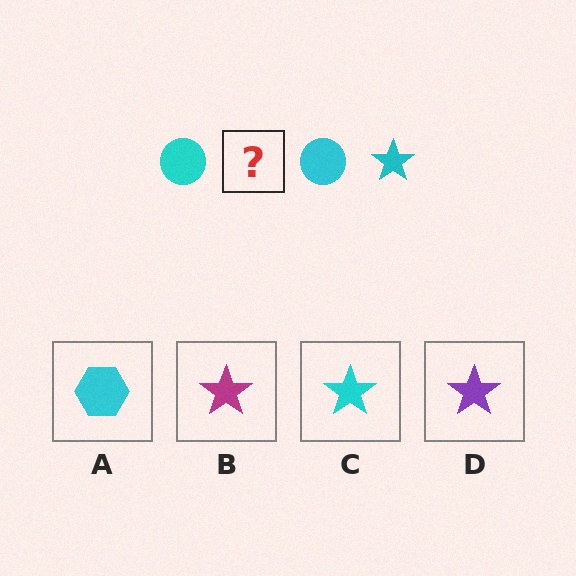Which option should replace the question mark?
Option C.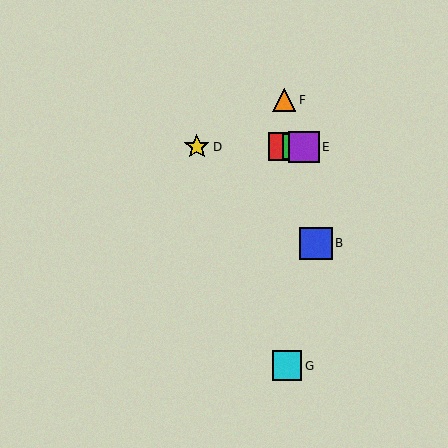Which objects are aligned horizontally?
Objects A, C, D, E are aligned horizontally.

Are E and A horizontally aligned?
Yes, both are at y≈147.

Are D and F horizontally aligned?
No, D is at y≈147 and F is at y≈100.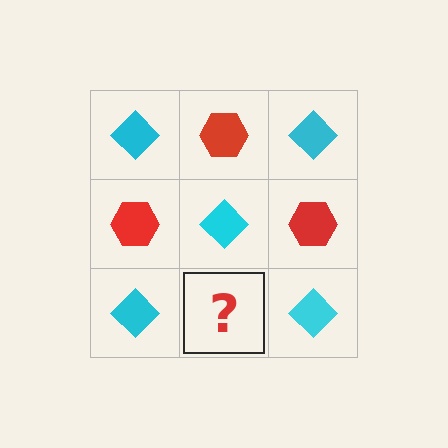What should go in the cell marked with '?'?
The missing cell should contain a red hexagon.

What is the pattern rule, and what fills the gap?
The rule is that it alternates cyan diamond and red hexagon in a checkerboard pattern. The gap should be filled with a red hexagon.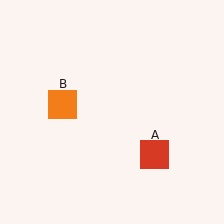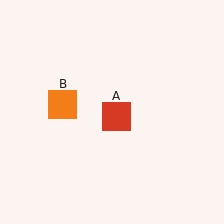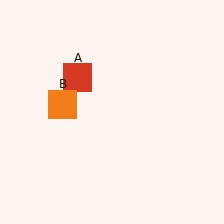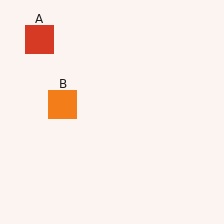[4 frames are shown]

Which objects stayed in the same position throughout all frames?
Orange square (object B) remained stationary.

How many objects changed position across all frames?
1 object changed position: red square (object A).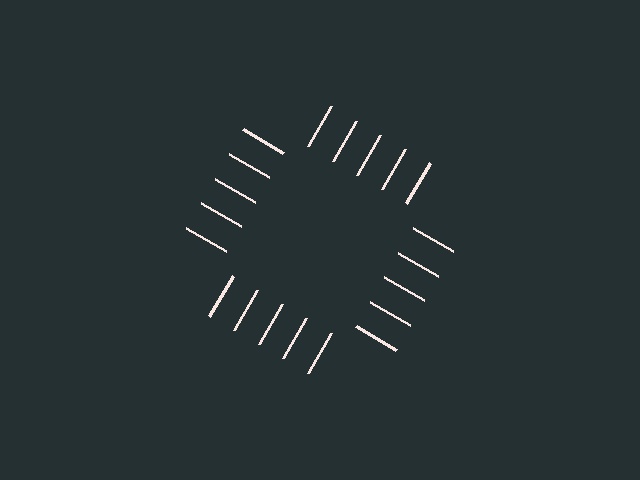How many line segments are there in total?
20 — 5 along each of the 4 edges.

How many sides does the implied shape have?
4 sides — the line-ends trace a square.